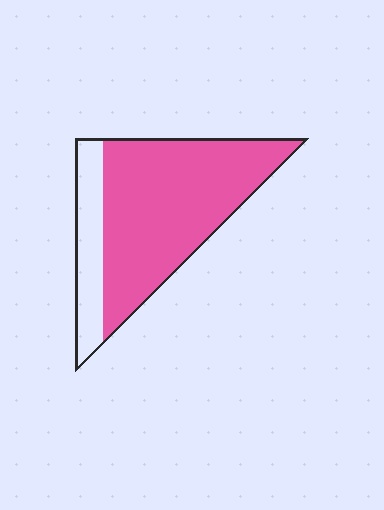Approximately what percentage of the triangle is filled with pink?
Approximately 80%.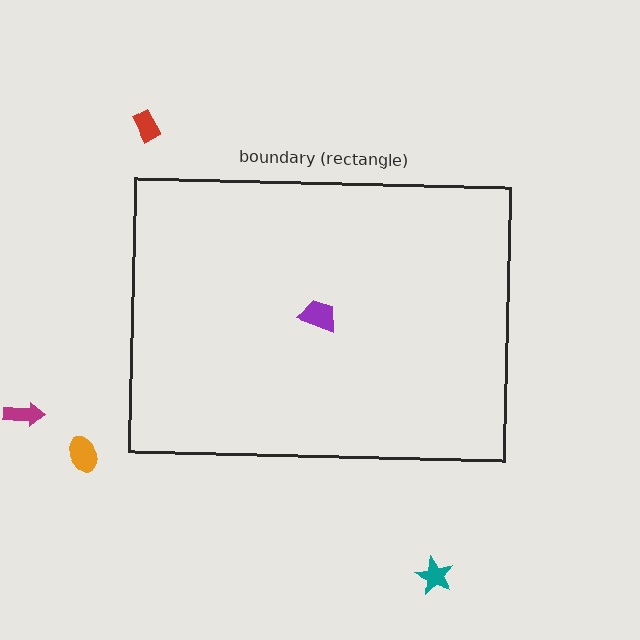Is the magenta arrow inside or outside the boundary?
Outside.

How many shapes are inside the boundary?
1 inside, 4 outside.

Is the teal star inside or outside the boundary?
Outside.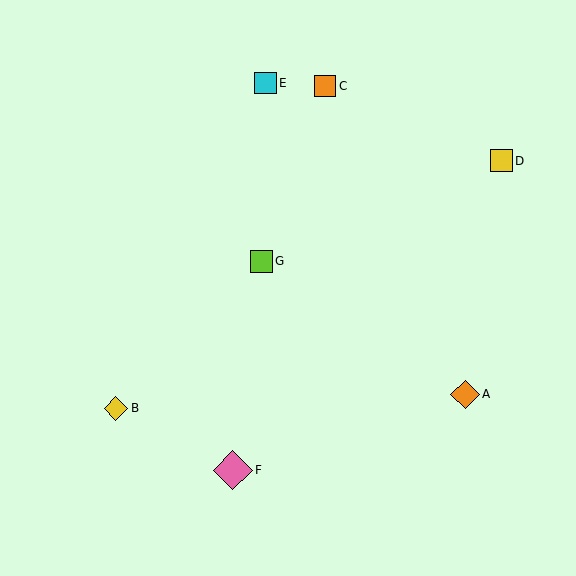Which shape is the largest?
The pink diamond (labeled F) is the largest.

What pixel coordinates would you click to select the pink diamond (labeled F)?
Click at (233, 470) to select the pink diamond F.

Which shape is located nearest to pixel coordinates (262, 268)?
The lime square (labeled G) at (261, 261) is nearest to that location.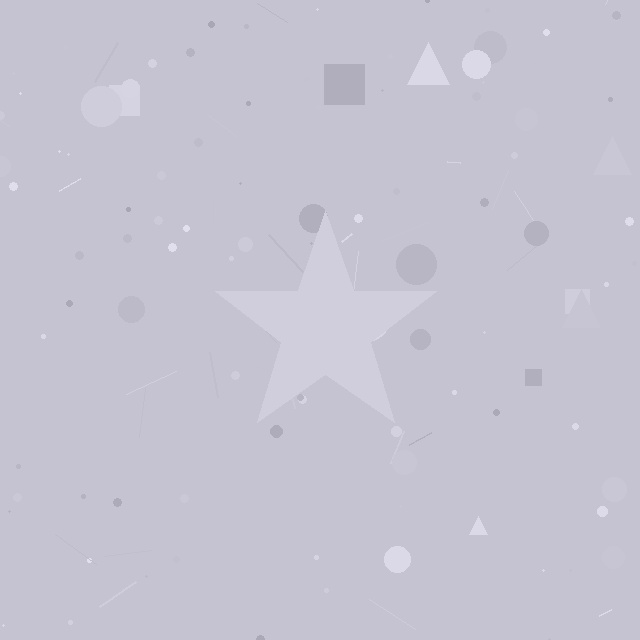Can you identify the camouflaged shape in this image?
The camouflaged shape is a star.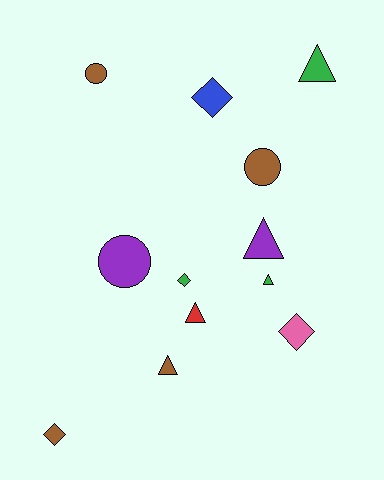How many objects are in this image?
There are 12 objects.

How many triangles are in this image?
There are 5 triangles.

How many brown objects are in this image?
There are 4 brown objects.